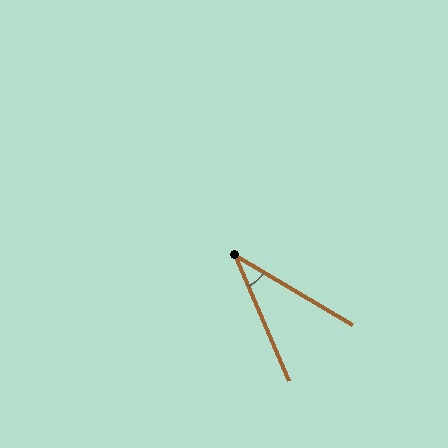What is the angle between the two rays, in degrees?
Approximately 36 degrees.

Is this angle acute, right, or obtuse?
It is acute.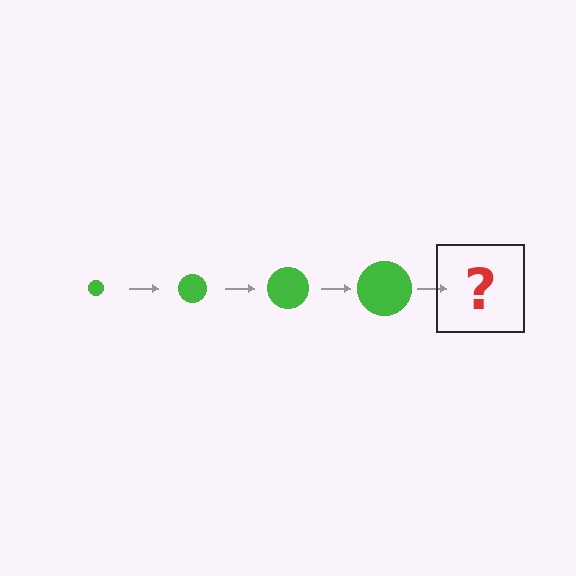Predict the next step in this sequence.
The next step is a green circle, larger than the previous one.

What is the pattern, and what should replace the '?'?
The pattern is that the circle gets progressively larger each step. The '?' should be a green circle, larger than the previous one.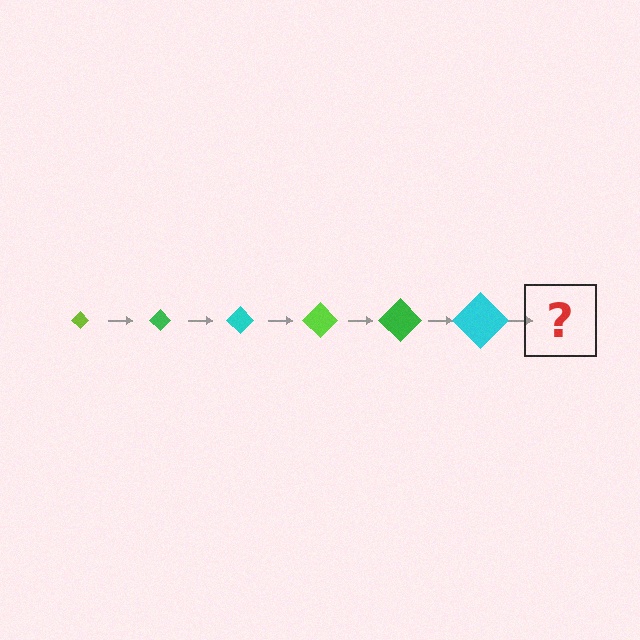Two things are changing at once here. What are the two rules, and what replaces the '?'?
The two rules are that the diamond grows larger each step and the color cycles through lime, green, and cyan. The '?' should be a lime diamond, larger than the previous one.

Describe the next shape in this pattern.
It should be a lime diamond, larger than the previous one.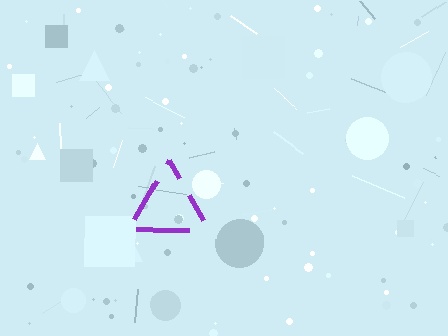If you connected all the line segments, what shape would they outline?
They would outline a triangle.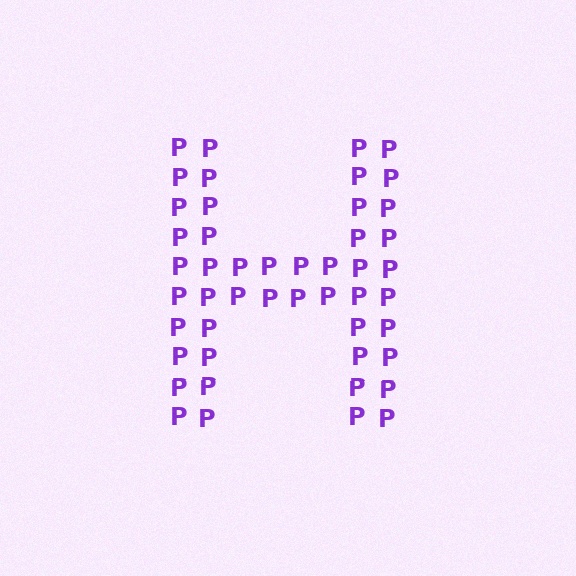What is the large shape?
The large shape is the letter H.